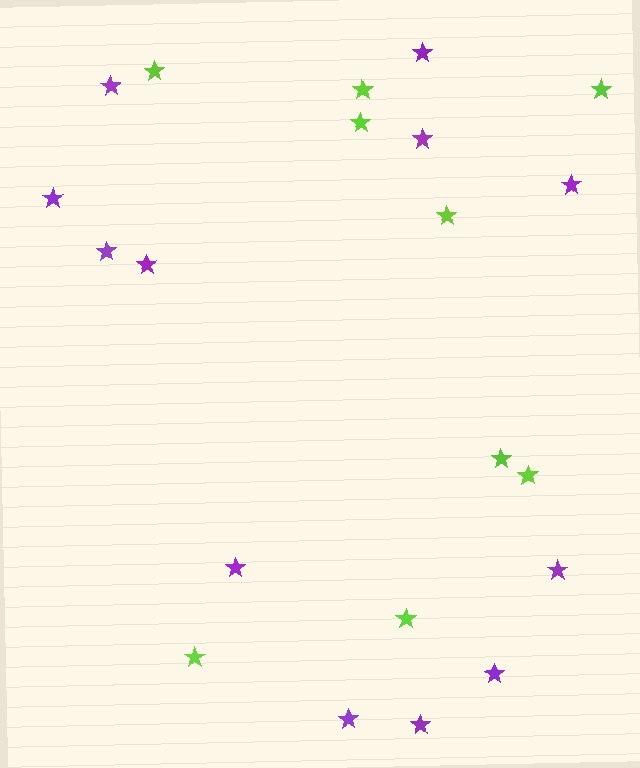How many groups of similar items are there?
There are 2 groups: one group of lime stars (9) and one group of purple stars (12).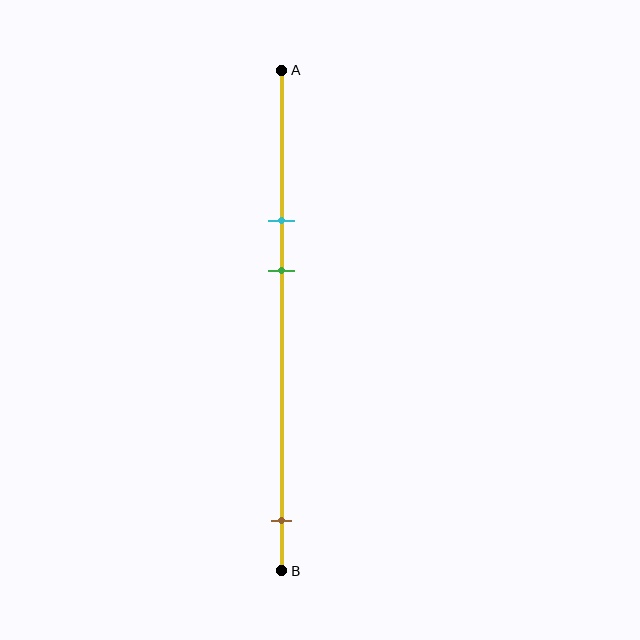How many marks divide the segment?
There are 3 marks dividing the segment.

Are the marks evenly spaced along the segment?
No, the marks are not evenly spaced.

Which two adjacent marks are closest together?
The cyan and green marks are the closest adjacent pair.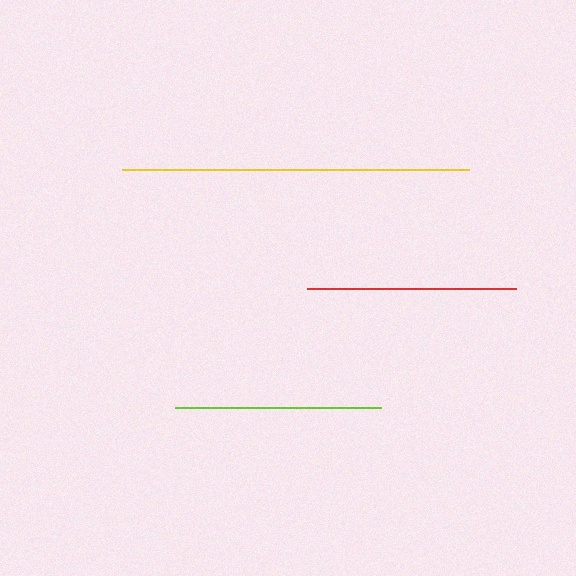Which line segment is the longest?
The yellow line is the longest at approximately 347 pixels.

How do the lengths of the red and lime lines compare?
The red and lime lines are approximately the same length.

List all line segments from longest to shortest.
From longest to shortest: yellow, red, lime.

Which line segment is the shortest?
The lime line is the shortest at approximately 206 pixels.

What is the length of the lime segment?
The lime segment is approximately 206 pixels long.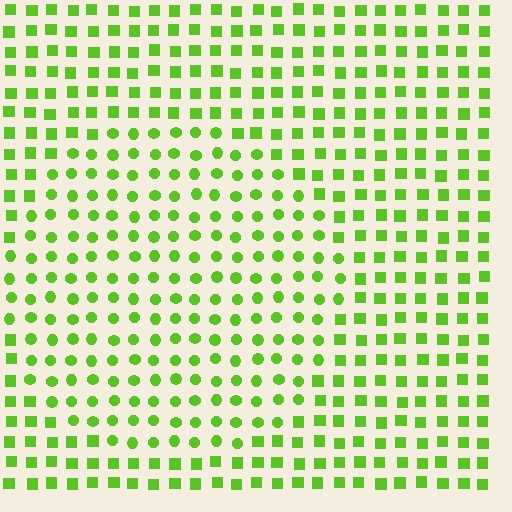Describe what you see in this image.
The image is filled with small lime elements arranged in a uniform grid. A circle-shaped region contains circles, while the surrounding area contains squares. The boundary is defined purely by the change in element shape.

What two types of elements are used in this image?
The image uses circles inside the circle region and squares outside it.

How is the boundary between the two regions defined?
The boundary is defined by a change in element shape: circles inside vs. squares outside. All elements share the same color and spacing.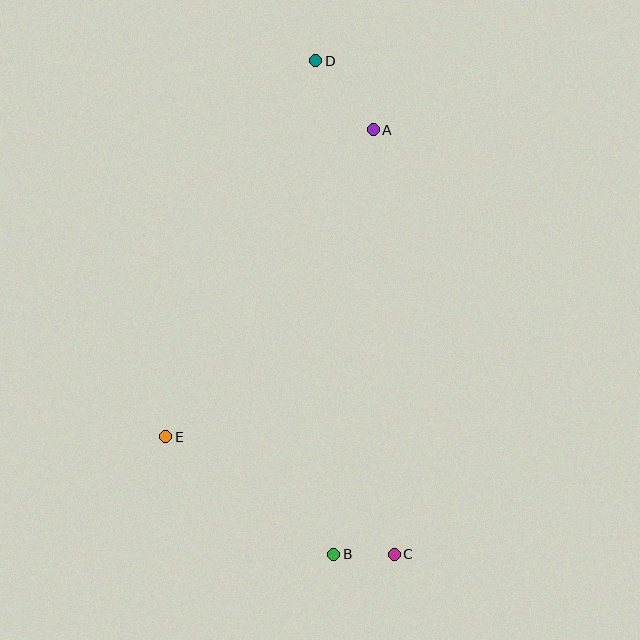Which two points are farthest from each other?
Points C and D are farthest from each other.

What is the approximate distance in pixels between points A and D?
The distance between A and D is approximately 90 pixels.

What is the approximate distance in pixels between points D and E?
The distance between D and E is approximately 405 pixels.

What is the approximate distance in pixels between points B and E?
The distance between B and E is approximately 205 pixels.